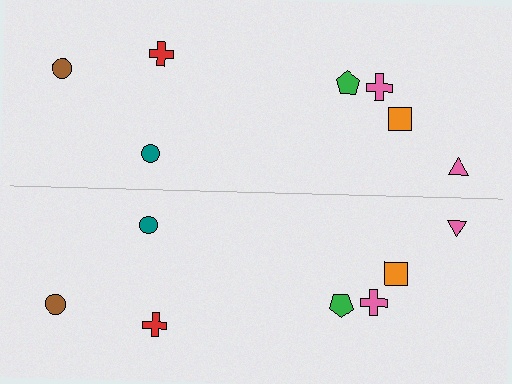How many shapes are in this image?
There are 14 shapes in this image.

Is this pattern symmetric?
Yes, this pattern has bilateral (reflection) symmetry.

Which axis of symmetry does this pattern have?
The pattern has a horizontal axis of symmetry running through the center of the image.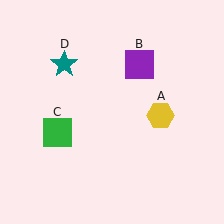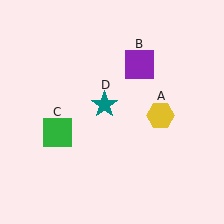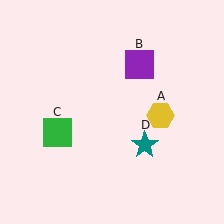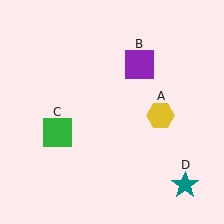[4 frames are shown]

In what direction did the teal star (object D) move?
The teal star (object D) moved down and to the right.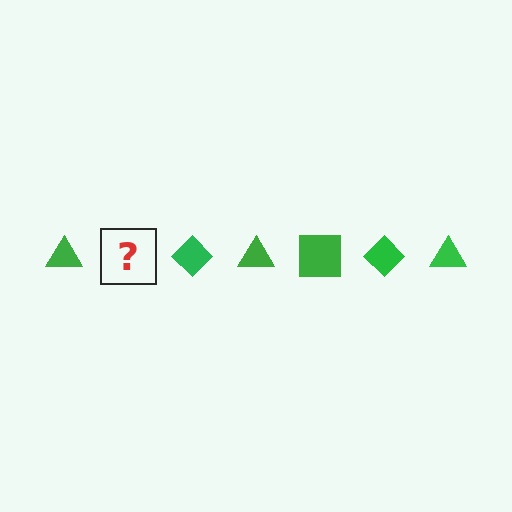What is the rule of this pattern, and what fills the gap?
The rule is that the pattern cycles through triangle, square, diamond shapes in green. The gap should be filled with a green square.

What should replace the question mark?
The question mark should be replaced with a green square.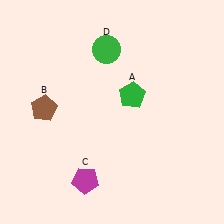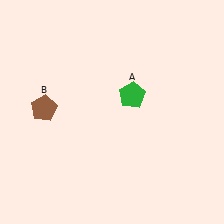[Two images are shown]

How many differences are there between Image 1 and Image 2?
There are 2 differences between the two images.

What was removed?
The green circle (D), the magenta pentagon (C) were removed in Image 2.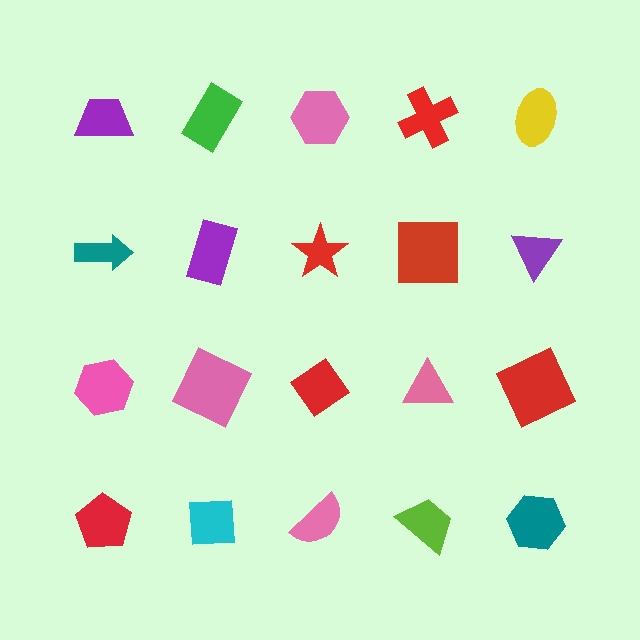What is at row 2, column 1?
A teal arrow.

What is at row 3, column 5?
A red square.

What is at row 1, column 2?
A green rectangle.